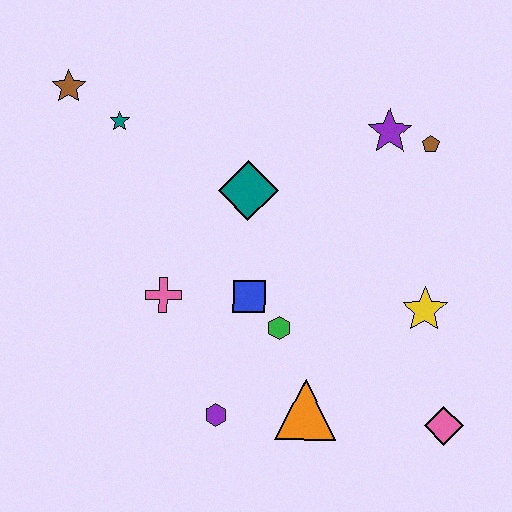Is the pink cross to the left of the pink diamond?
Yes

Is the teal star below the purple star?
No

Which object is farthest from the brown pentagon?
The brown star is farthest from the brown pentagon.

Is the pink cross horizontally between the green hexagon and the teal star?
Yes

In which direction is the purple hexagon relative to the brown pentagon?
The purple hexagon is below the brown pentagon.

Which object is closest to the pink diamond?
The yellow star is closest to the pink diamond.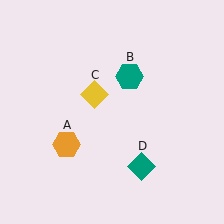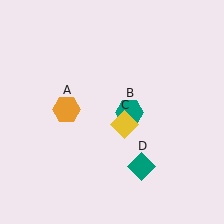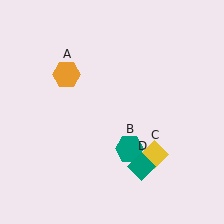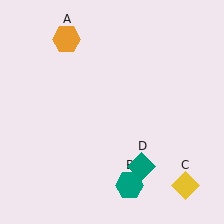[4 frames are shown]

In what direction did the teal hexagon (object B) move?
The teal hexagon (object B) moved down.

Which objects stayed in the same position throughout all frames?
Teal diamond (object D) remained stationary.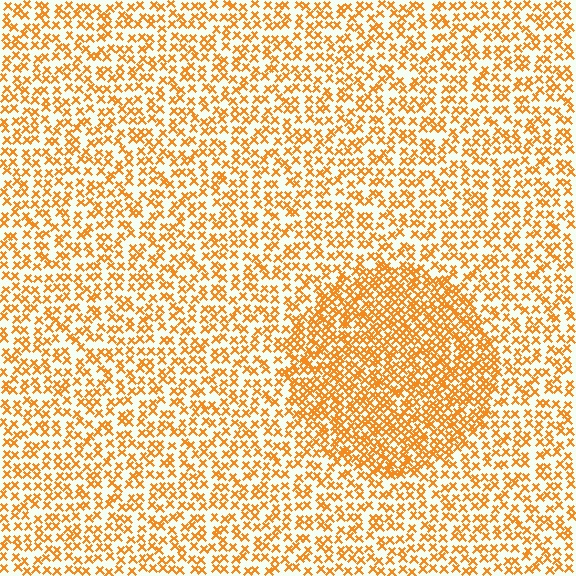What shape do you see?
I see a circle.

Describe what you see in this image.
The image contains small orange elements arranged at two different densities. A circle-shaped region is visible where the elements are more densely packed than the surrounding area.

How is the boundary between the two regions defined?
The boundary is defined by a change in element density (approximately 1.9x ratio). All elements are the same color, size, and shape.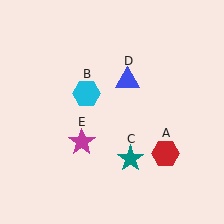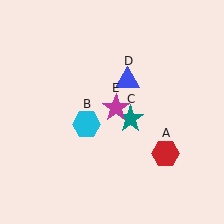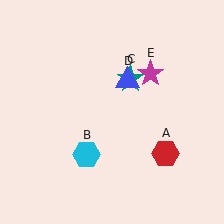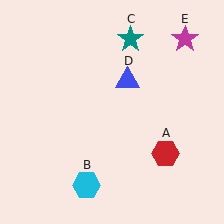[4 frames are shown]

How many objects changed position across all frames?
3 objects changed position: cyan hexagon (object B), teal star (object C), magenta star (object E).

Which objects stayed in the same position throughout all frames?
Red hexagon (object A) and blue triangle (object D) remained stationary.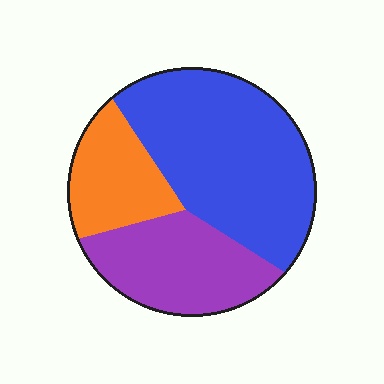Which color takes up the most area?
Blue, at roughly 50%.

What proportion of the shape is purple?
Purple covers about 30% of the shape.